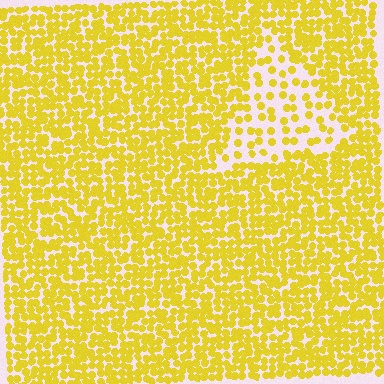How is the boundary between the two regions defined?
The boundary is defined by a change in element density (approximately 2.4x ratio). All elements are the same color, size, and shape.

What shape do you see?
I see a triangle.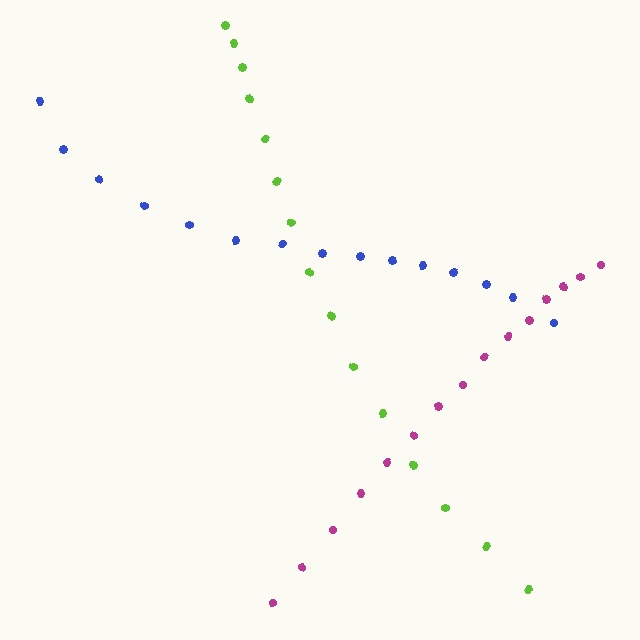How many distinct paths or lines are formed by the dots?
There are 3 distinct paths.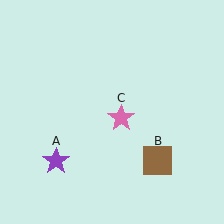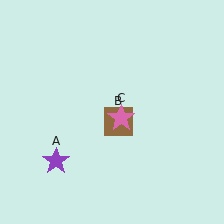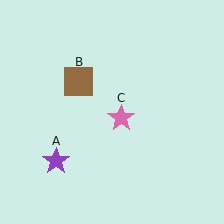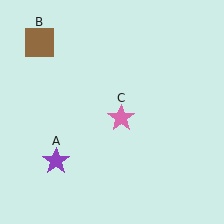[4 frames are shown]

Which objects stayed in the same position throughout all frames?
Purple star (object A) and pink star (object C) remained stationary.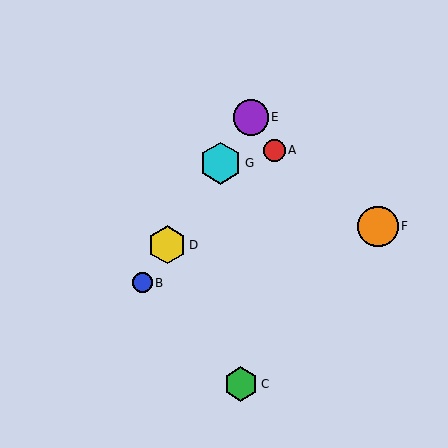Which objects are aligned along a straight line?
Objects B, D, E, G are aligned along a straight line.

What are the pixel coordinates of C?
Object C is at (241, 384).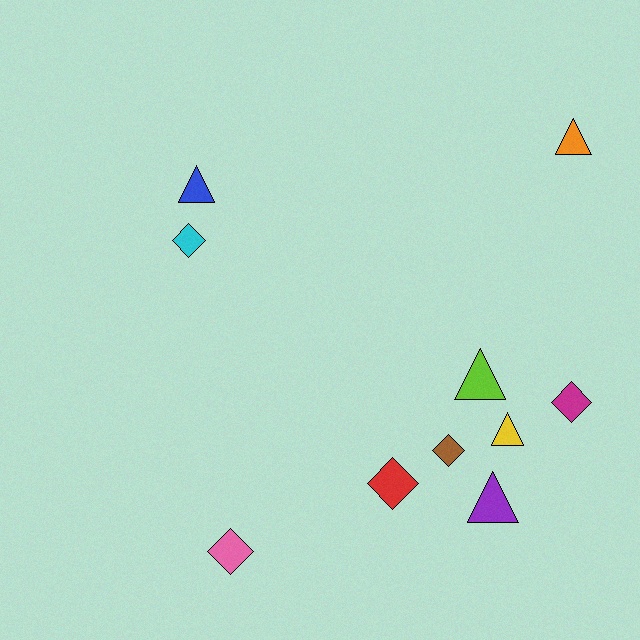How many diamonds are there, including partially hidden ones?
There are 5 diamonds.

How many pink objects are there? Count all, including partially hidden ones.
There is 1 pink object.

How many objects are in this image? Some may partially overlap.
There are 10 objects.